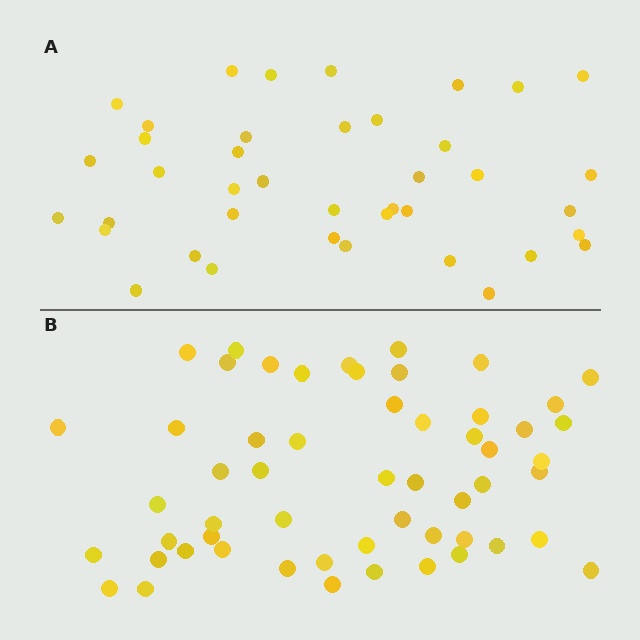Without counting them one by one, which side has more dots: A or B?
Region B (the bottom region) has more dots.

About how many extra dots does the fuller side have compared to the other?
Region B has approximately 15 more dots than region A.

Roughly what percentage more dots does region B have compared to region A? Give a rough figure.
About 40% more.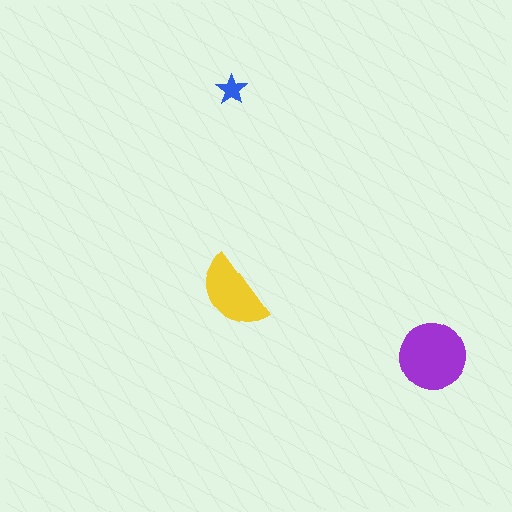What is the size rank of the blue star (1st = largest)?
3rd.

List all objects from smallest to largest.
The blue star, the yellow semicircle, the purple circle.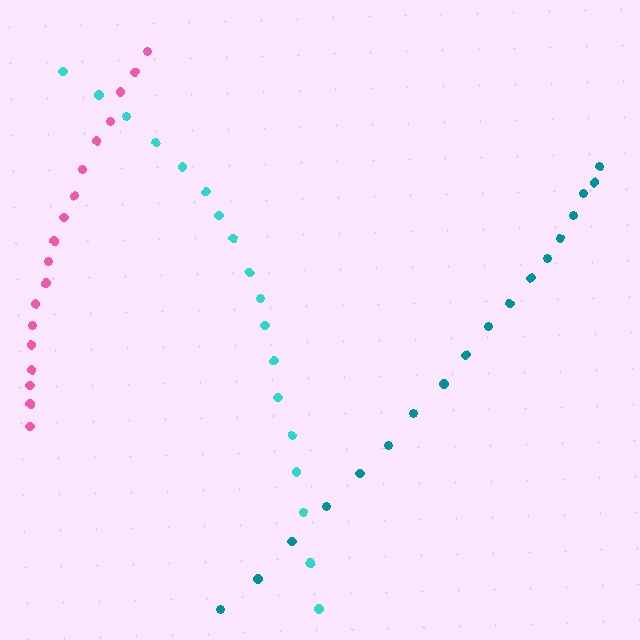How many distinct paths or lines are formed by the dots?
There are 3 distinct paths.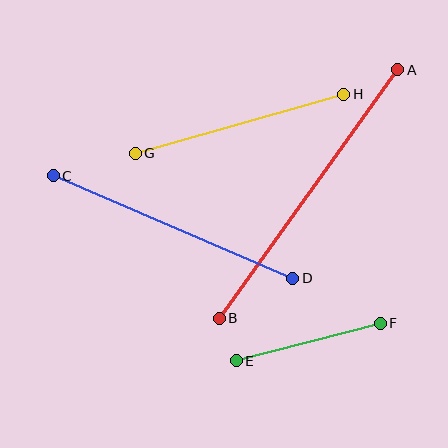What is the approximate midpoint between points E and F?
The midpoint is at approximately (308, 342) pixels.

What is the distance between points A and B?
The distance is approximately 306 pixels.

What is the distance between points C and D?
The distance is approximately 261 pixels.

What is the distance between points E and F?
The distance is approximately 149 pixels.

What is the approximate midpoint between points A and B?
The midpoint is at approximately (309, 194) pixels.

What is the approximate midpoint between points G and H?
The midpoint is at approximately (239, 124) pixels.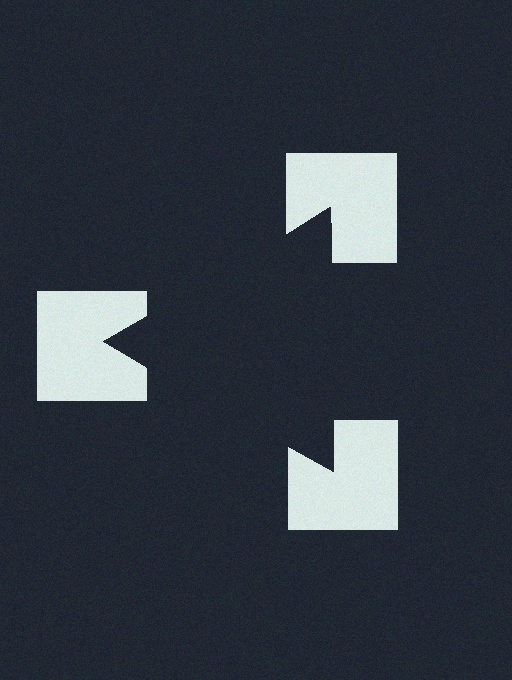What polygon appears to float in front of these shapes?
An illusory triangle — its edges are inferred from the aligned wedge cuts in the notched squares, not physically drawn.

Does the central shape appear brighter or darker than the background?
It typically appears slightly darker than the background, even though no actual brightness change is drawn.